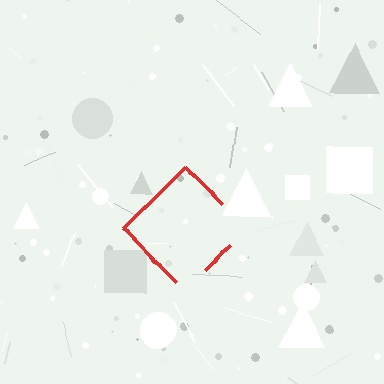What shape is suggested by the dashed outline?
The dashed outline suggests a diamond.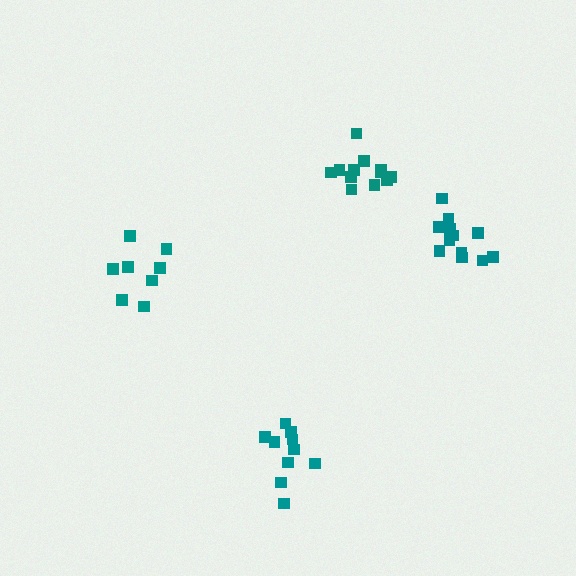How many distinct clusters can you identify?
There are 4 distinct clusters.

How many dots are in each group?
Group 1: 8 dots, Group 2: 12 dots, Group 3: 10 dots, Group 4: 12 dots (42 total).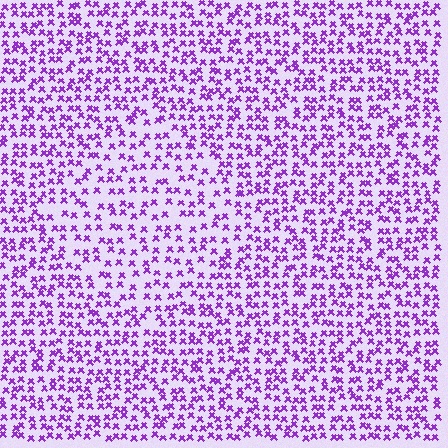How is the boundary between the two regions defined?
The boundary is defined by a change in element density (approximately 1.5x ratio). All elements are the same color, size, and shape.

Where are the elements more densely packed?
The elements are more densely packed outside the diamond boundary.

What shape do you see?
I see a diamond.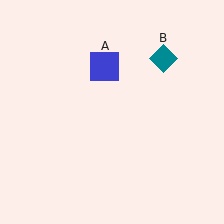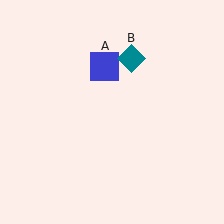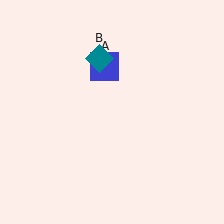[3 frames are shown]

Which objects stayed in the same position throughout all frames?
Blue square (object A) remained stationary.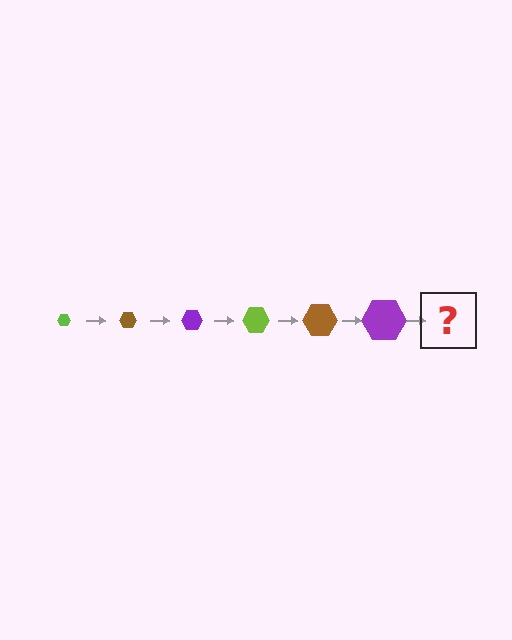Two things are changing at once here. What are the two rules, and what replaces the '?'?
The two rules are that the hexagon grows larger each step and the color cycles through lime, brown, and purple. The '?' should be a lime hexagon, larger than the previous one.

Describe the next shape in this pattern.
It should be a lime hexagon, larger than the previous one.